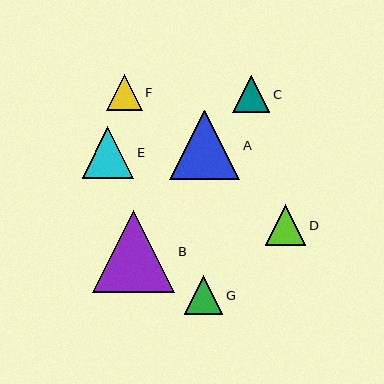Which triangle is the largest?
Triangle B is the largest with a size of approximately 83 pixels.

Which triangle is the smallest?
Triangle F is the smallest with a size of approximately 36 pixels.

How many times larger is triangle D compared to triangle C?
Triangle D is approximately 1.1 times the size of triangle C.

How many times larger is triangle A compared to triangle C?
Triangle A is approximately 1.9 times the size of triangle C.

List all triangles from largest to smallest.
From largest to smallest: B, A, E, D, G, C, F.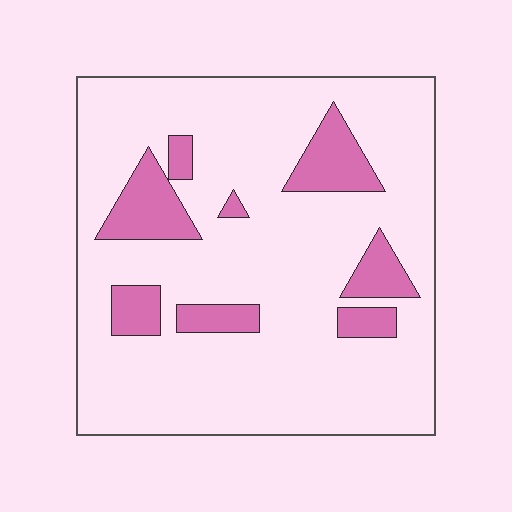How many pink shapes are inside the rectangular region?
8.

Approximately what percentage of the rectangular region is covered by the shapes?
Approximately 15%.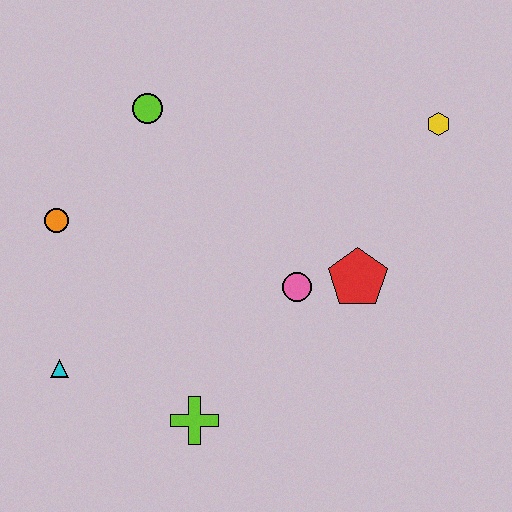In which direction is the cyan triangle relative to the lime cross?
The cyan triangle is to the left of the lime cross.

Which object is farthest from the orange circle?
The yellow hexagon is farthest from the orange circle.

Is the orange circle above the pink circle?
Yes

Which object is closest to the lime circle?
The orange circle is closest to the lime circle.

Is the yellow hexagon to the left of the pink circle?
No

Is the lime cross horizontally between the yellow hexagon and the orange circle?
Yes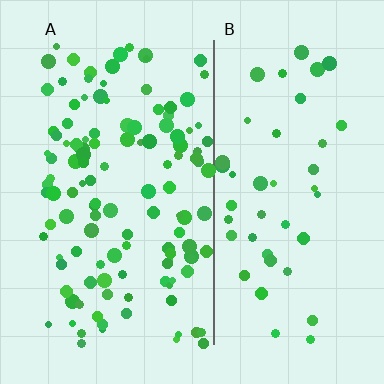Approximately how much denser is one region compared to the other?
Approximately 2.7× — region A over region B.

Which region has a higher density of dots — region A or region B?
A (the left).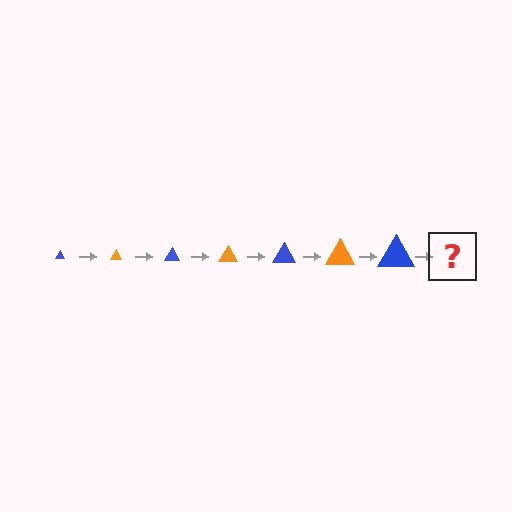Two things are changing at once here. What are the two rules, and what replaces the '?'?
The two rules are that the triangle grows larger each step and the color cycles through blue and orange. The '?' should be an orange triangle, larger than the previous one.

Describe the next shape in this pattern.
It should be an orange triangle, larger than the previous one.